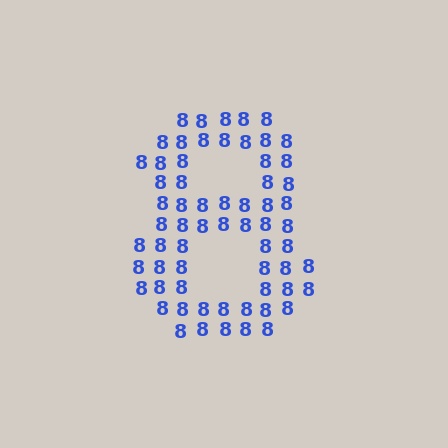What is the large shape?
The large shape is the digit 8.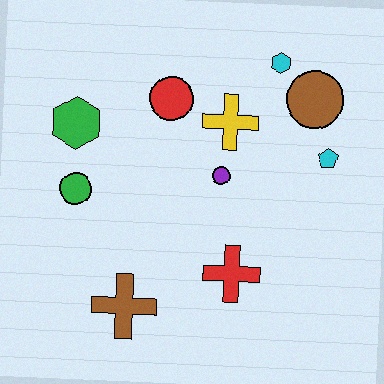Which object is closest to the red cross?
The purple circle is closest to the red cross.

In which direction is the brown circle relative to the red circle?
The brown circle is to the right of the red circle.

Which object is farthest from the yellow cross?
The brown cross is farthest from the yellow cross.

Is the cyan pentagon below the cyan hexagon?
Yes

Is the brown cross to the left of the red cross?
Yes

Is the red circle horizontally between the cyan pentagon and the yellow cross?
No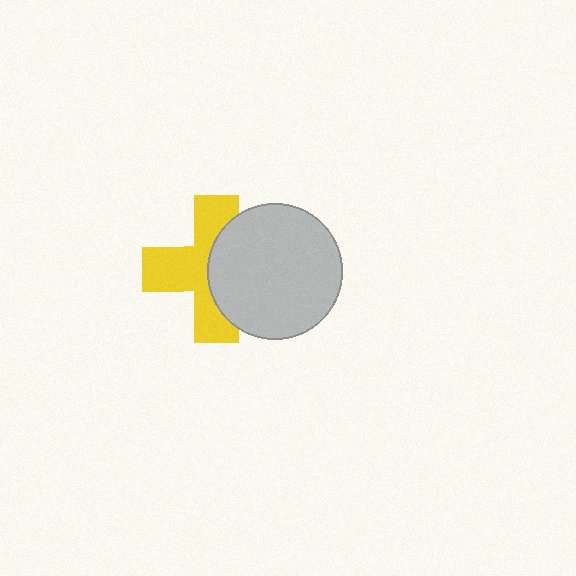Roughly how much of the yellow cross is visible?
About half of it is visible (roughly 57%).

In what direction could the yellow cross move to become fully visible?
The yellow cross could move left. That would shift it out from behind the light gray circle entirely.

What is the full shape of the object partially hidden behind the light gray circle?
The partially hidden object is a yellow cross.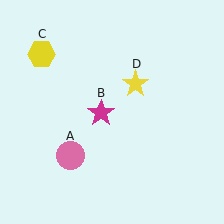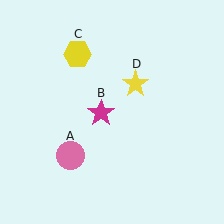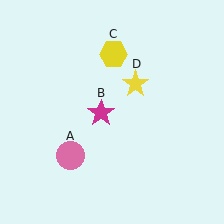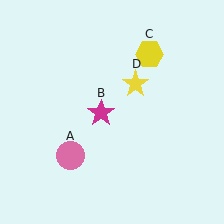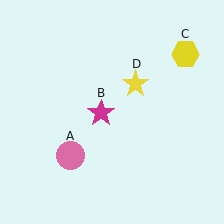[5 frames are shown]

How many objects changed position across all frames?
1 object changed position: yellow hexagon (object C).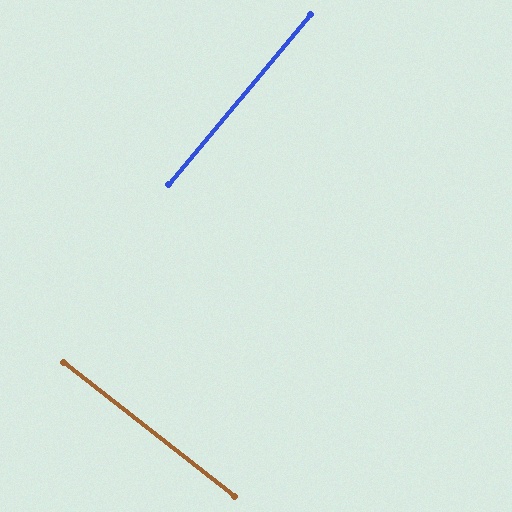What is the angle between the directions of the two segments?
Approximately 88 degrees.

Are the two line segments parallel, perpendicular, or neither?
Perpendicular — they meet at approximately 88°.